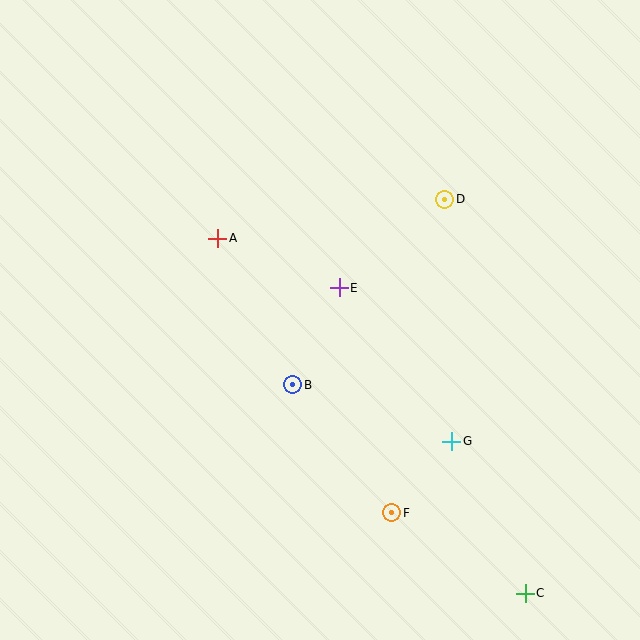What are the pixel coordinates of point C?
Point C is at (525, 593).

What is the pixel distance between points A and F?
The distance between A and F is 325 pixels.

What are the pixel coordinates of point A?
Point A is at (218, 238).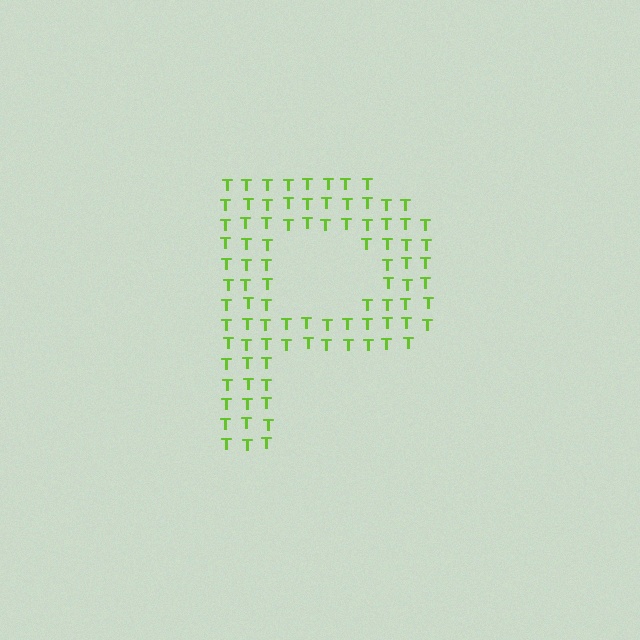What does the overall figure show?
The overall figure shows the letter P.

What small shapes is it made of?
It is made of small letter T's.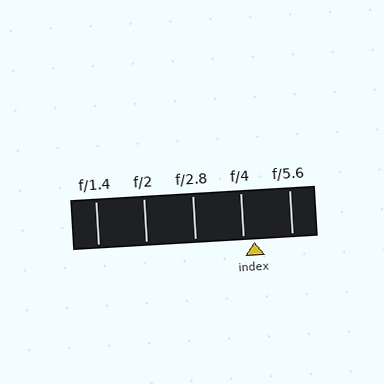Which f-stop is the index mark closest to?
The index mark is closest to f/4.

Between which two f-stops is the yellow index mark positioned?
The index mark is between f/4 and f/5.6.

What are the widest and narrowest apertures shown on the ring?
The widest aperture shown is f/1.4 and the narrowest is f/5.6.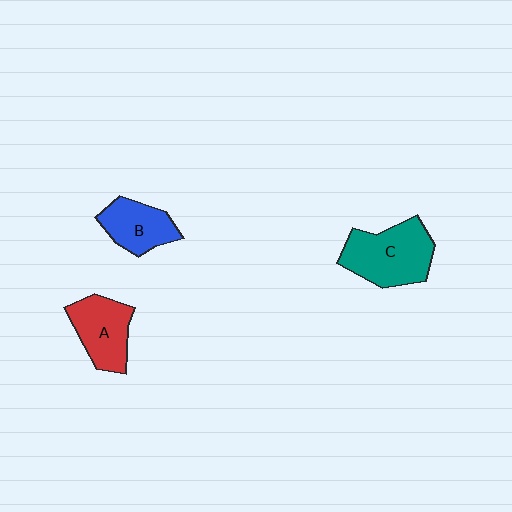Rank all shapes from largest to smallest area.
From largest to smallest: C (teal), A (red), B (blue).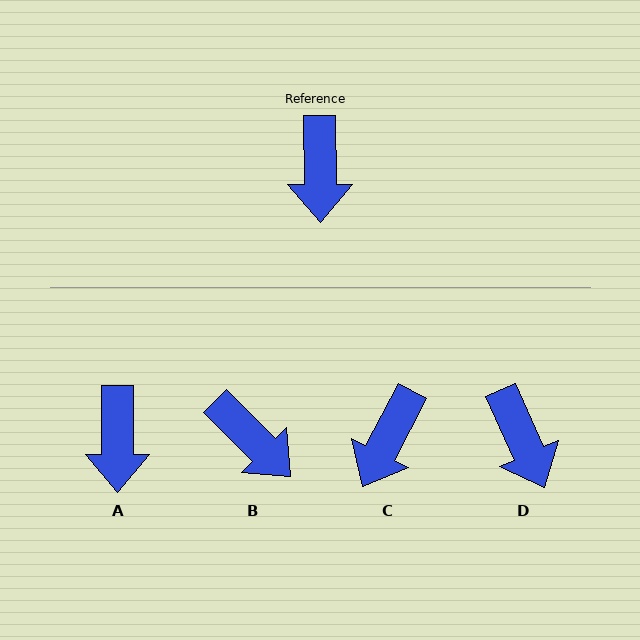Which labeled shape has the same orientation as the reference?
A.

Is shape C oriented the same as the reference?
No, it is off by about 28 degrees.